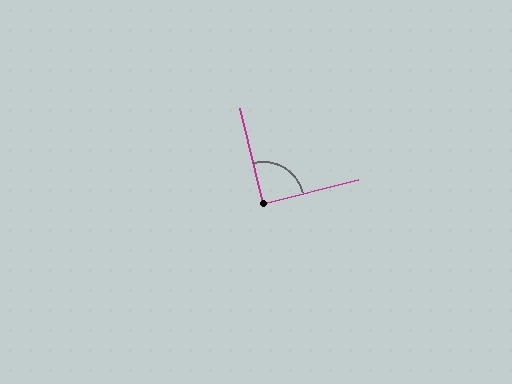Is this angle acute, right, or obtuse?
It is approximately a right angle.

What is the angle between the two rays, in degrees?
Approximately 90 degrees.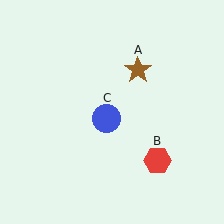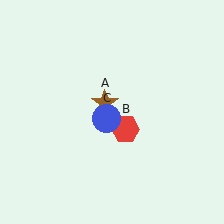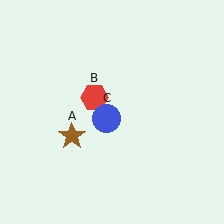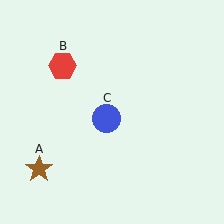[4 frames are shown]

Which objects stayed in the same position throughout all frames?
Blue circle (object C) remained stationary.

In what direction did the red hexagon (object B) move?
The red hexagon (object B) moved up and to the left.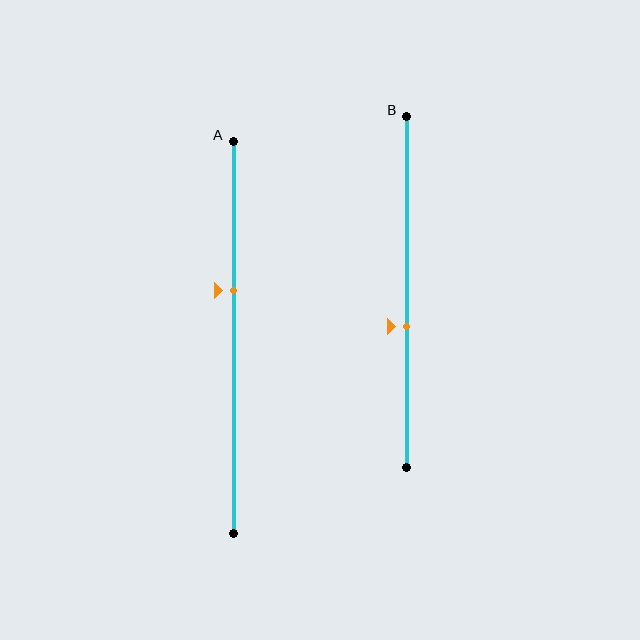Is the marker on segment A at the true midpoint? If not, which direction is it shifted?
No, the marker on segment A is shifted upward by about 12% of the segment length.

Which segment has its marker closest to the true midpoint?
Segment B has its marker closest to the true midpoint.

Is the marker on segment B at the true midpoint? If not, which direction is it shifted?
No, the marker on segment B is shifted downward by about 10% of the segment length.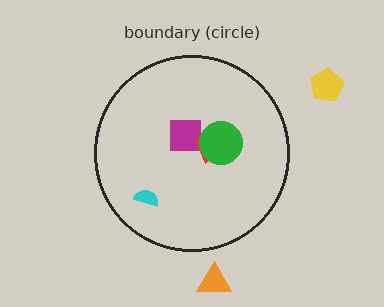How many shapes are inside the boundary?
4 inside, 2 outside.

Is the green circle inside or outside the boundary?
Inside.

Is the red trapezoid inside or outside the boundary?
Inside.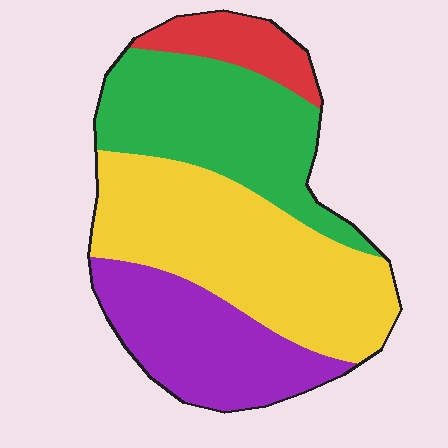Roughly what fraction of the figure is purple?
Purple takes up about one quarter (1/4) of the figure.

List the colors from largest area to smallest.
From largest to smallest: yellow, green, purple, red.